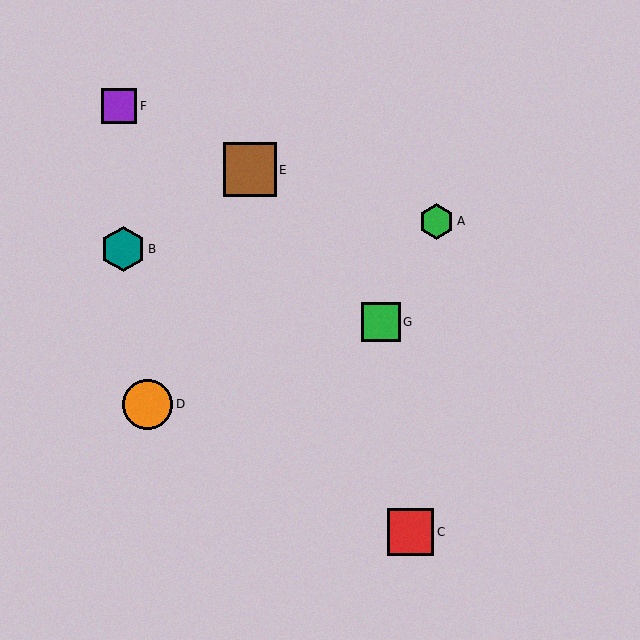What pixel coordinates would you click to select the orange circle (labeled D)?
Click at (148, 404) to select the orange circle D.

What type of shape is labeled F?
Shape F is a purple square.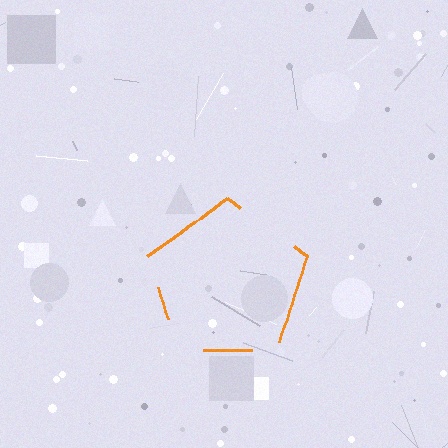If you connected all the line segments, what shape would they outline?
They would outline a pentagon.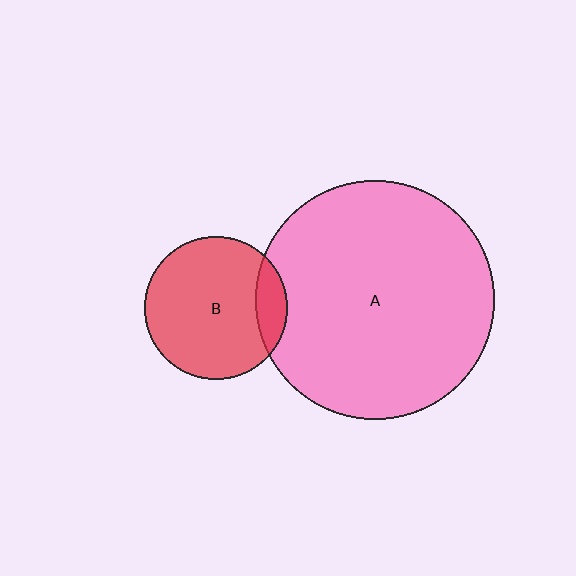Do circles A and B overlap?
Yes.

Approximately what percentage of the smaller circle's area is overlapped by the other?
Approximately 15%.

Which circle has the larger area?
Circle A (pink).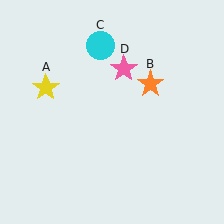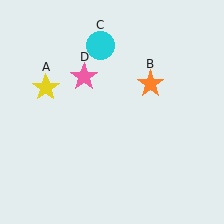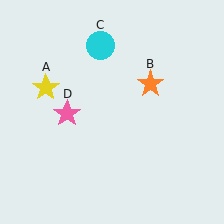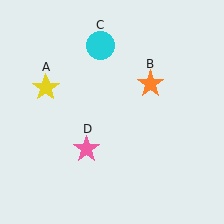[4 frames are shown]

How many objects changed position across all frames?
1 object changed position: pink star (object D).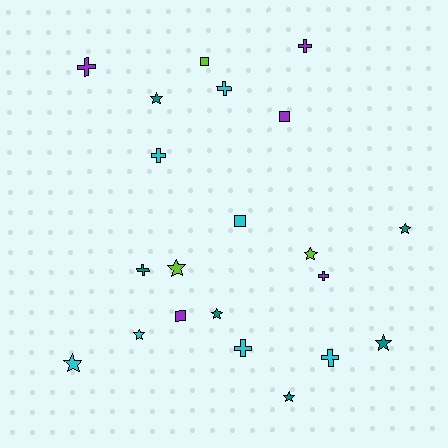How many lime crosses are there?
There are no lime crosses.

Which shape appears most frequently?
Star, with 9 objects.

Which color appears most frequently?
Cyan, with 7 objects.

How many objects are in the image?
There are 21 objects.